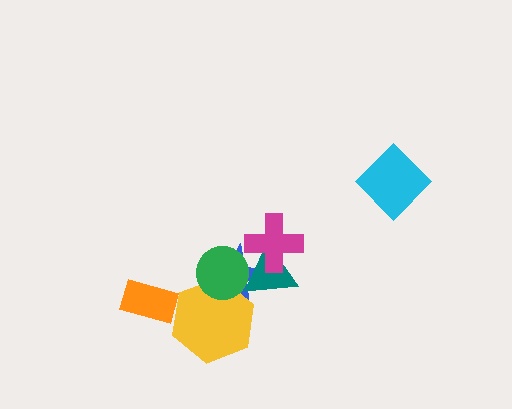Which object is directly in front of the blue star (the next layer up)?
The teal triangle is directly in front of the blue star.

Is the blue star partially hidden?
Yes, it is partially covered by another shape.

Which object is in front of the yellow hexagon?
The green circle is in front of the yellow hexagon.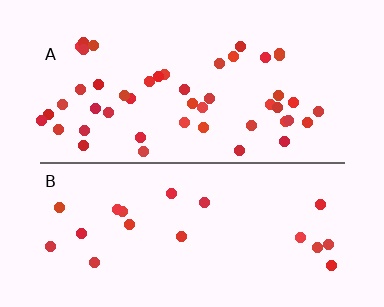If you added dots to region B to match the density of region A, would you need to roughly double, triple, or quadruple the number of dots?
Approximately double.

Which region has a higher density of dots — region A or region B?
A (the top).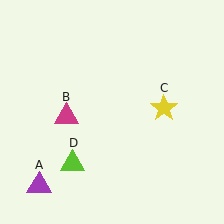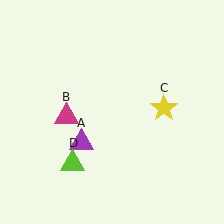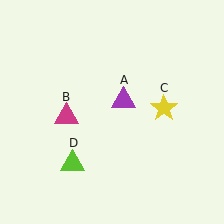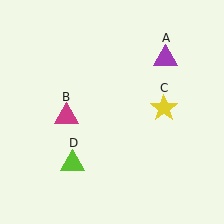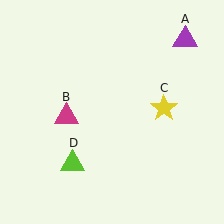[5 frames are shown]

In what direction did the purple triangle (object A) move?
The purple triangle (object A) moved up and to the right.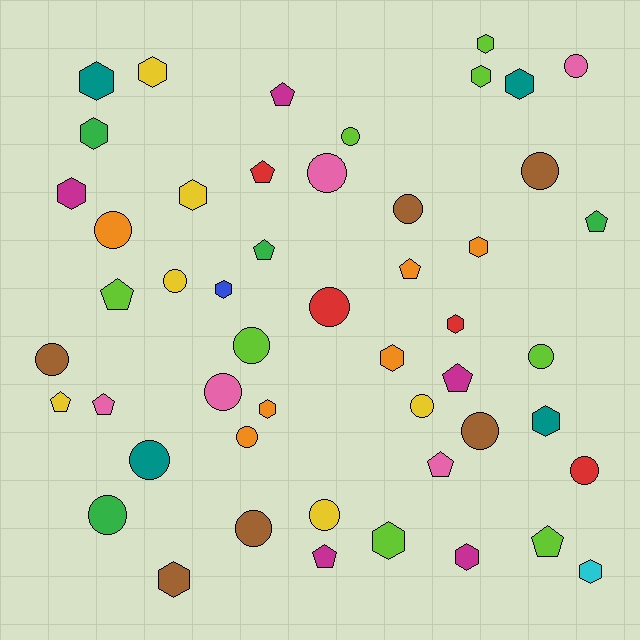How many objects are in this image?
There are 50 objects.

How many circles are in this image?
There are 20 circles.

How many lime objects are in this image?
There are 8 lime objects.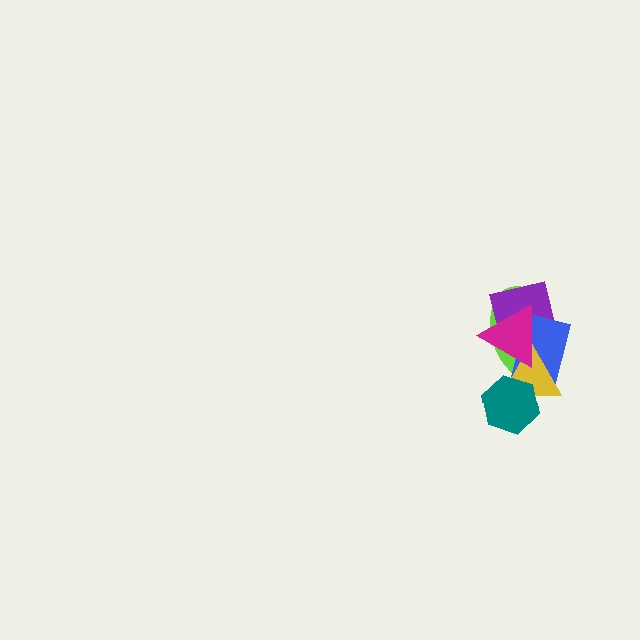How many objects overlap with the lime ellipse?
4 objects overlap with the lime ellipse.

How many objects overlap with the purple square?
3 objects overlap with the purple square.